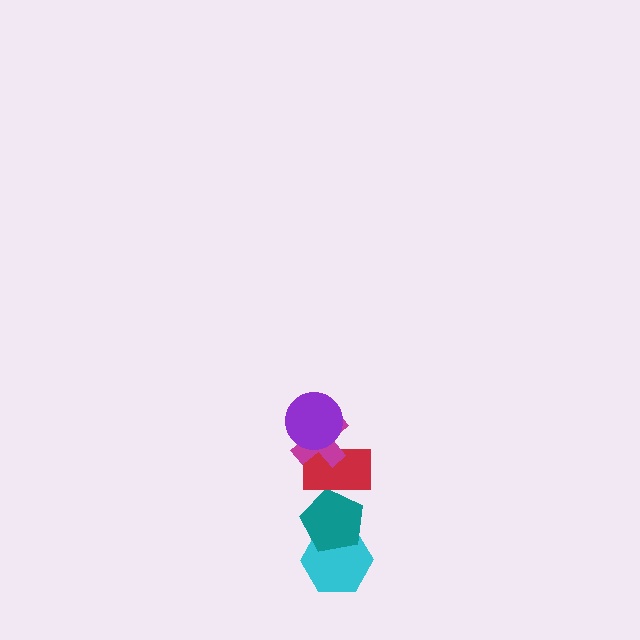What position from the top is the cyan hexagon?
The cyan hexagon is 5th from the top.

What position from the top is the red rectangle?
The red rectangle is 3rd from the top.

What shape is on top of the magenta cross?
The purple circle is on top of the magenta cross.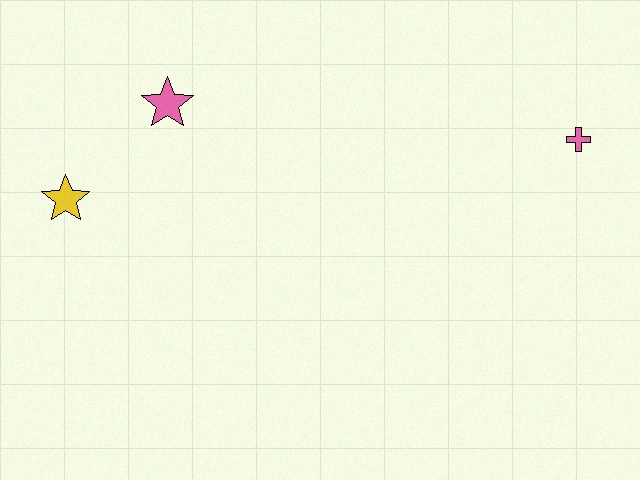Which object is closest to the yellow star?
The pink star is closest to the yellow star.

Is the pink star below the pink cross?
No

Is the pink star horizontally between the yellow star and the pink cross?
Yes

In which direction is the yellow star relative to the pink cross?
The yellow star is to the left of the pink cross.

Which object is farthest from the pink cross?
The yellow star is farthest from the pink cross.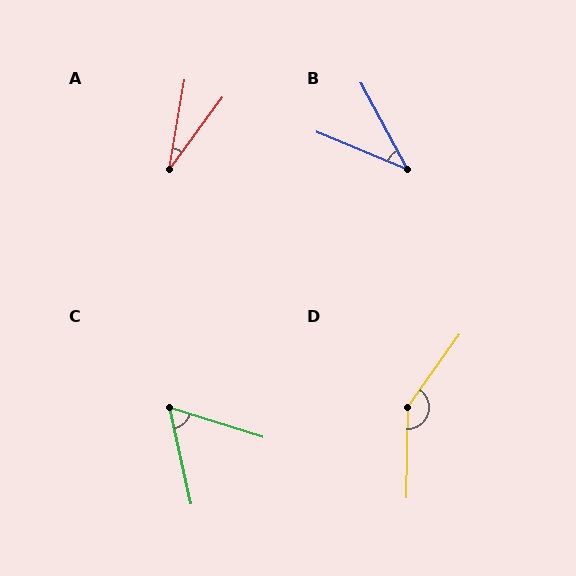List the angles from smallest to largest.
A (26°), B (39°), C (60°), D (145°).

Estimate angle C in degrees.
Approximately 60 degrees.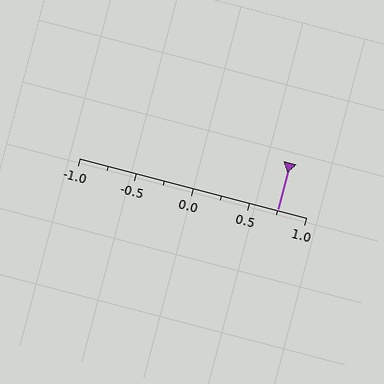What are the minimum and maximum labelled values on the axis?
The axis runs from -1.0 to 1.0.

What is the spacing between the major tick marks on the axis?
The major ticks are spaced 0.5 apart.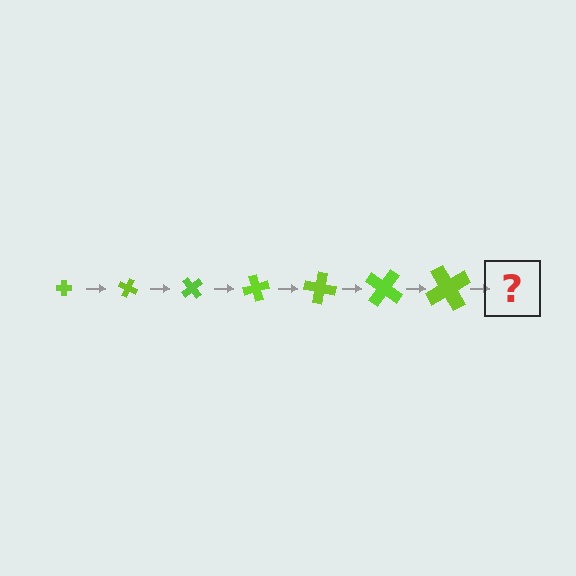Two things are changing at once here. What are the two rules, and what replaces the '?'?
The two rules are that the cross grows larger each step and it rotates 25 degrees each step. The '?' should be a cross, larger than the previous one and rotated 175 degrees from the start.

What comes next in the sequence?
The next element should be a cross, larger than the previous one and rotated 175 degrees from the start.